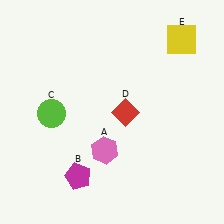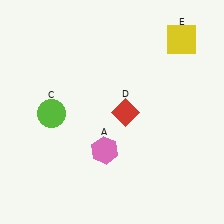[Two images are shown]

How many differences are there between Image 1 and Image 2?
There is 1 difference between the two images.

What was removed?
The magenta pentagon (B) was removed in Image 2.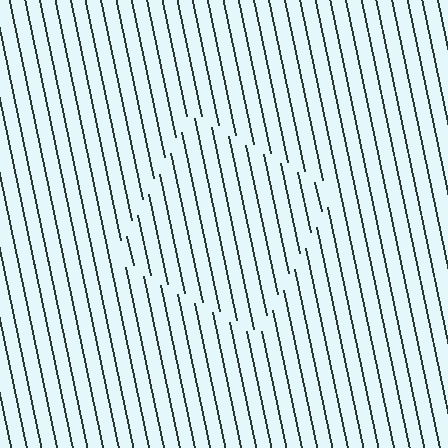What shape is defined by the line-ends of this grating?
An illusory square. The interior of the shape contains the same grating, shifted by half a period — the contour is defined by the phase discontinuity where line-ends from the inner and outer gratings abut.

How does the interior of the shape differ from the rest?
The interior of the shape contains the same grating, shifted by half a period — the contour is defined by the phase discontinuity where line-ends from the inner and outer gratings abut.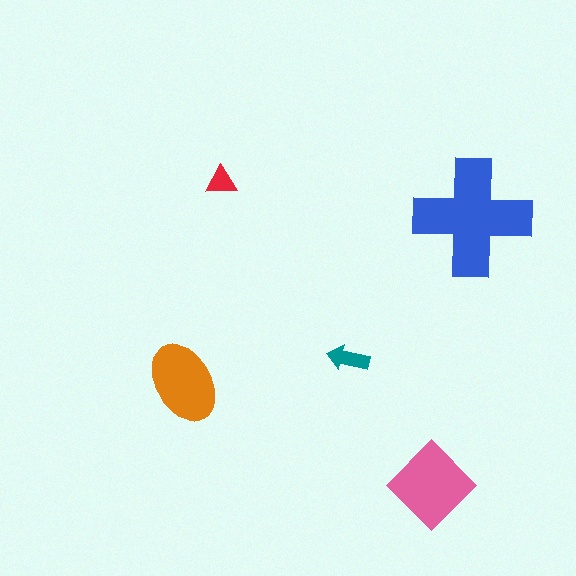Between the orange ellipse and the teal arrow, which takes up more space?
The orange ellipse.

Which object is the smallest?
The red triangle.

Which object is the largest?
The blue cross.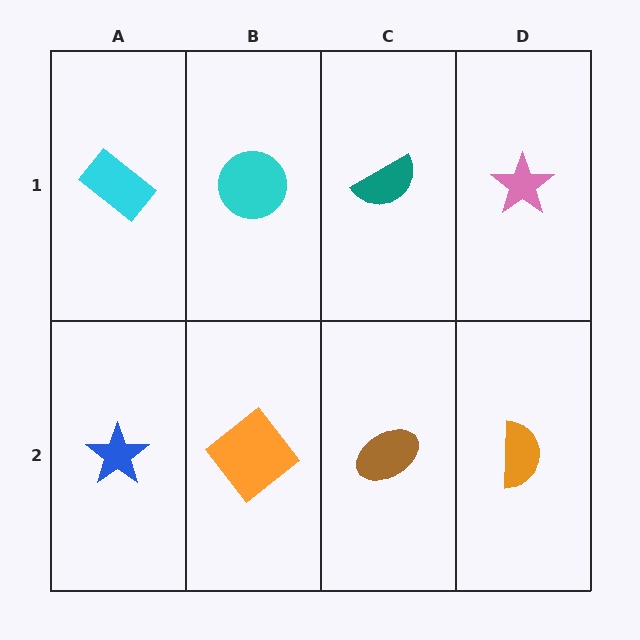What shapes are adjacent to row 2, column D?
A pink star (row 1, column D), a brown ellipse (row 2, column C).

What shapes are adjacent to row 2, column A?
A cyan rectangle (row 1, column A), an orange diamond (row 2, column B).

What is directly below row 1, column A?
A blue star.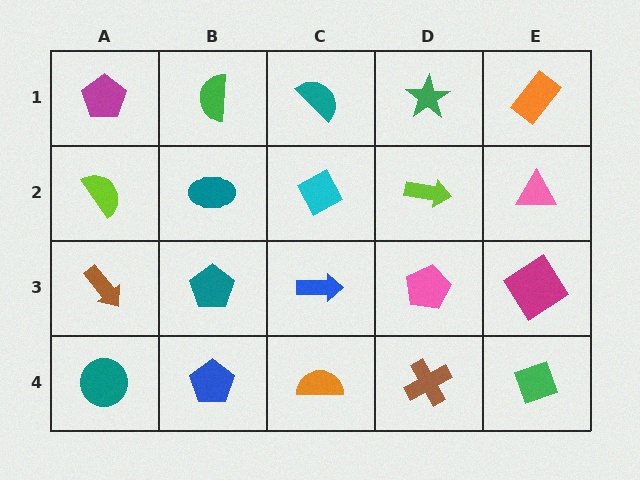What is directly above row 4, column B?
A teal pentagon.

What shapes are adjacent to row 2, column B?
A green semicircle (row 1, column B), a teal pentagon (row 3, column B), a lime semicircle (row 2, column A), a cyan diamond (row 2, column C).